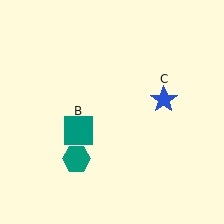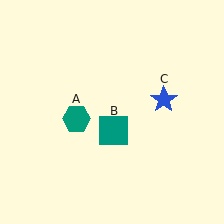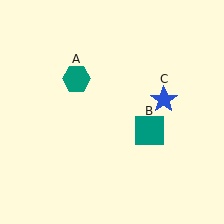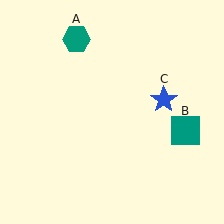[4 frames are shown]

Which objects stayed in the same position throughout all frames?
Blue star (object C) remained stationary.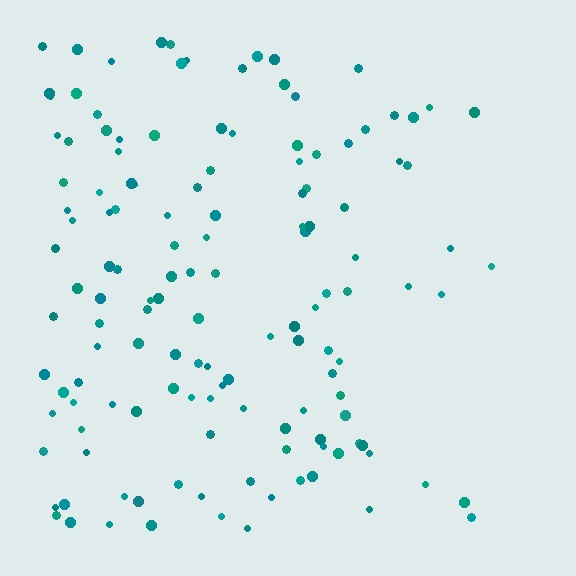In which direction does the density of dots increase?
From right to left, with the left side densest.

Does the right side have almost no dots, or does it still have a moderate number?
Still a moderate number, just noticeably fewer than the left.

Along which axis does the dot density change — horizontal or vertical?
Horizontal.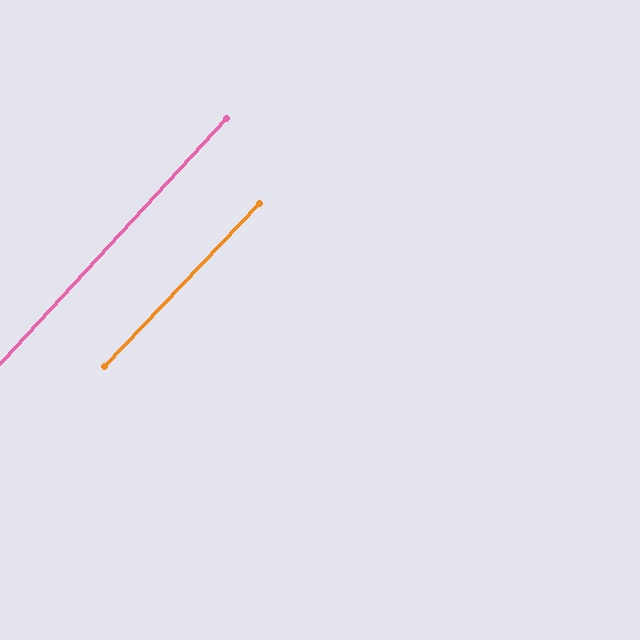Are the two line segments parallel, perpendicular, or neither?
Parallel — their directions differ by only 0.9°.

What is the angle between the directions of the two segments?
Approximately 1 degree.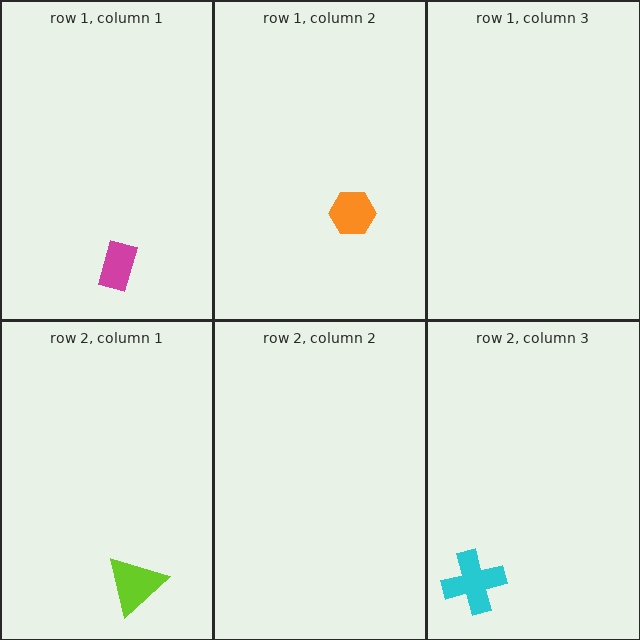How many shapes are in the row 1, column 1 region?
1.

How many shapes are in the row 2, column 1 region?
1.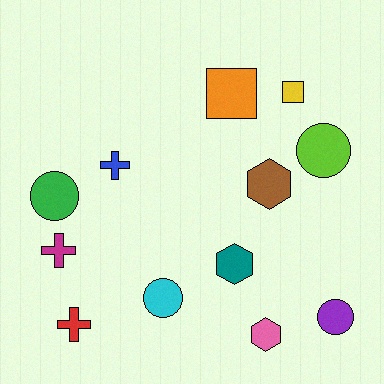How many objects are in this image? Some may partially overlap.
There are 12 objects.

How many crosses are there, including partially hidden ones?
There are 3 crosses.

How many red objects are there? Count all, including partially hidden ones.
There is 1 red object.